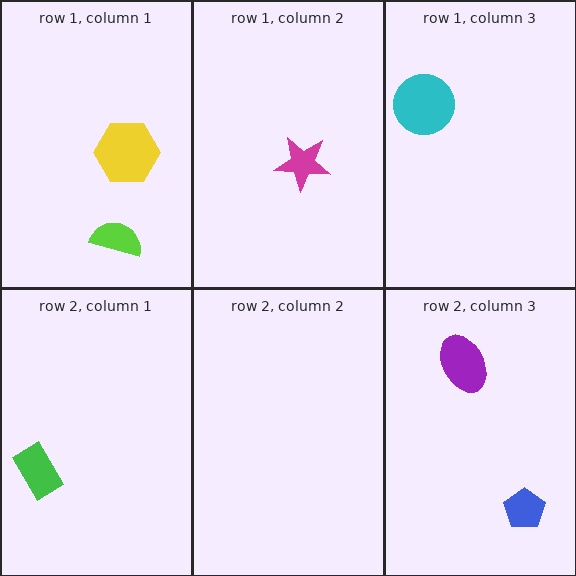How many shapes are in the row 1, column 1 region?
2.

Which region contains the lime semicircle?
The row 1, column 1 region.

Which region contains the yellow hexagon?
The row 1, column 1 region.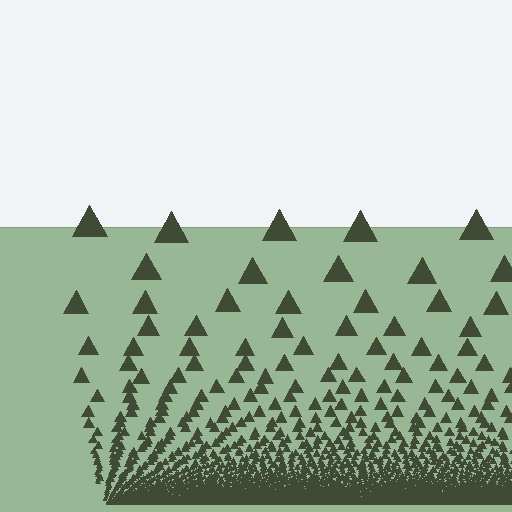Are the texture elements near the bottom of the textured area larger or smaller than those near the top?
Smaller. The gradient is inverted — elements near the bottom are smaller and denser.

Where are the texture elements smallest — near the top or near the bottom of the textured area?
Near the bottom.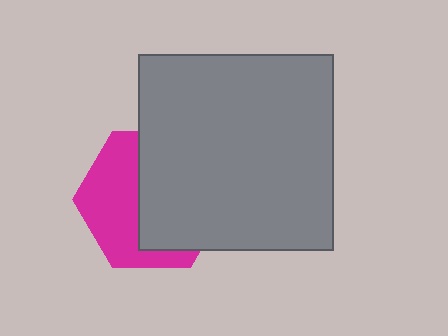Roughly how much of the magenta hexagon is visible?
A small part of it is visible (roughly 44%).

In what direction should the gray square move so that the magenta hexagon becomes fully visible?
The gray square should move right. That is the shortest direction to clear the overlap and leave the magenta hexagon fully visible.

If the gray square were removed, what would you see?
You would see the complete magenta hexagon.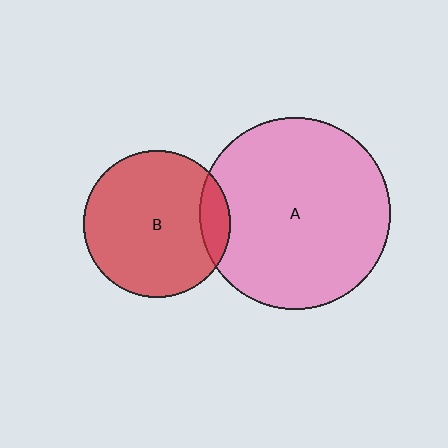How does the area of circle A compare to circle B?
Approximately 1.7 times.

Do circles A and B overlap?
Yes.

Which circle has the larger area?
Circle A (pink).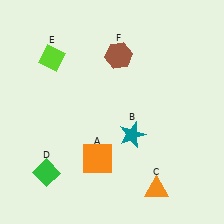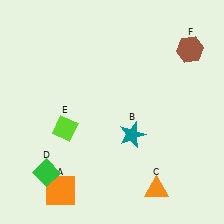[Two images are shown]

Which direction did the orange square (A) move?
The orange square (A) moved left.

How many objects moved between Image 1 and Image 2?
3 objects moved between the two images.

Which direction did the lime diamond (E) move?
The lime diamond (E) moved down.